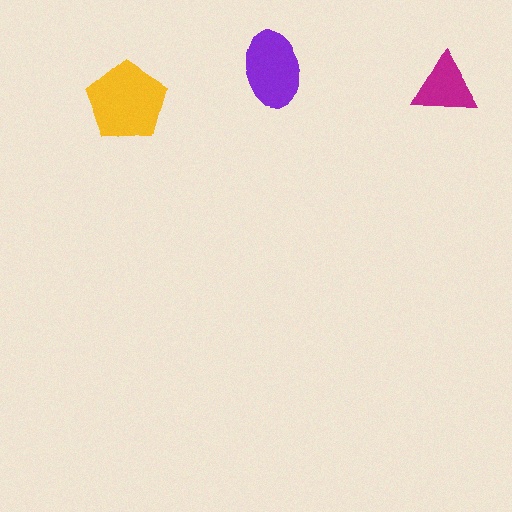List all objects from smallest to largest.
The magenta triangle, the purple ellipse, the yellow pentagon.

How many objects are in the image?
There are 3 objects in the image.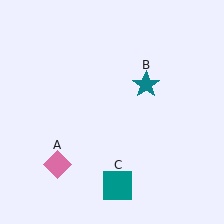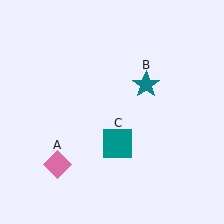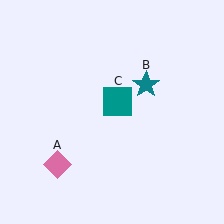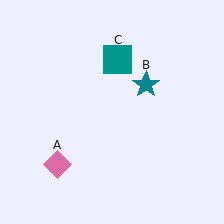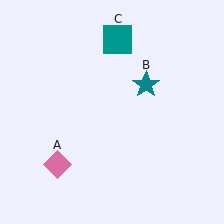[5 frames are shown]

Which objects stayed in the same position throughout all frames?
Pink diamond (object A) and teal star (object B) remained stationary.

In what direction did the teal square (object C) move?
The teal square (object C) moved up.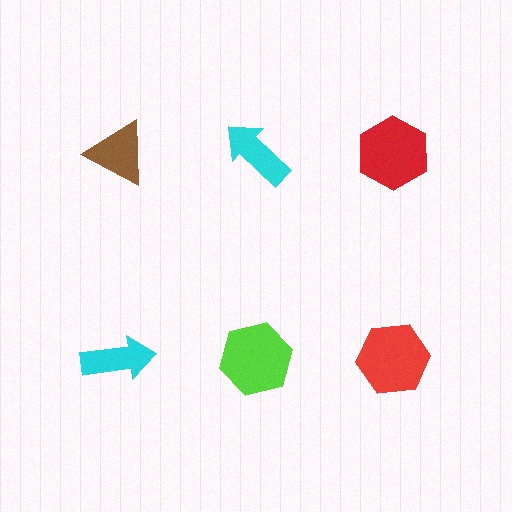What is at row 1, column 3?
A red hexagon.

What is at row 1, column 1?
A brown triangle.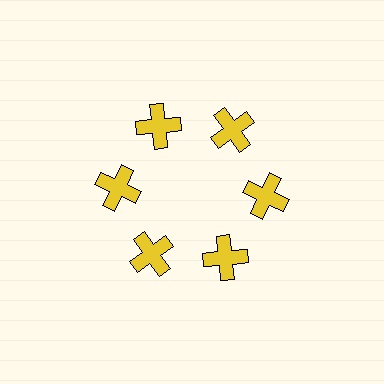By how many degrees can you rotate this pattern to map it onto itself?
The pattern maps onto itself every 60 degrees of rotation.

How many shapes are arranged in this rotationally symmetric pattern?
There are 6 shapes, arranged in 6 groups of 1.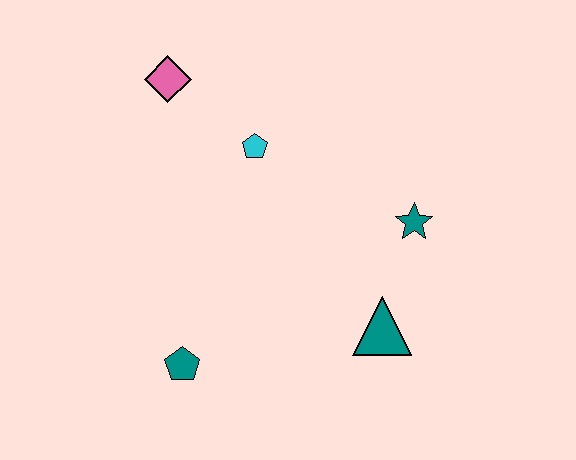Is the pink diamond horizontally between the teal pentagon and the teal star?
No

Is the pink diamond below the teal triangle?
No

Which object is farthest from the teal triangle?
The pink diamond is farthest from the teal triangle.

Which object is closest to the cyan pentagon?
The pink diamond is closest to the cyan pentagon.